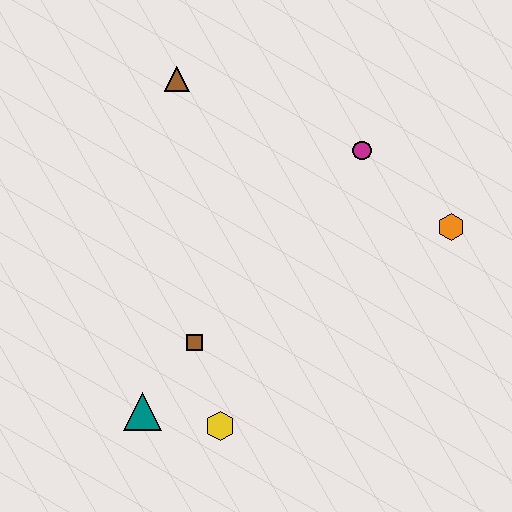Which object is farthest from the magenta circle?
The teal triangle is farthest from the magenta circle.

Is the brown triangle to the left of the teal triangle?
No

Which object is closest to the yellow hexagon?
The teal triangle is closest to the yellow hexagon.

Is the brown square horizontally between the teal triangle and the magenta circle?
Yes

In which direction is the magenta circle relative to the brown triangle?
The magenta circle is to the right of the brown triangle.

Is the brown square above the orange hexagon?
No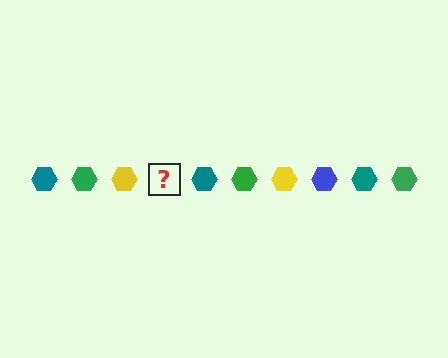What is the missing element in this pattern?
The missing element is a blue hexagon.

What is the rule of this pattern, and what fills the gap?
The rule is that the pattern cycles through teal, green, yellow, blue hexagons. The gap should be filled with a blue hexagon.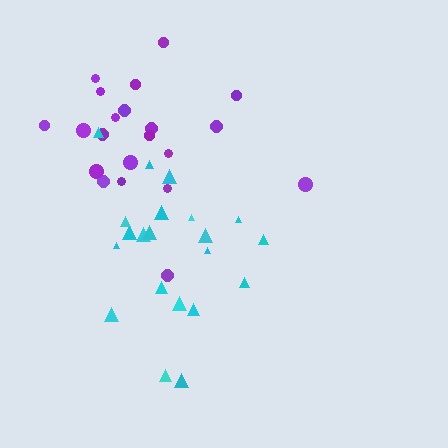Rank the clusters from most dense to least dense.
purple, cyan.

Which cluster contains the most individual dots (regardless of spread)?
Purple (21).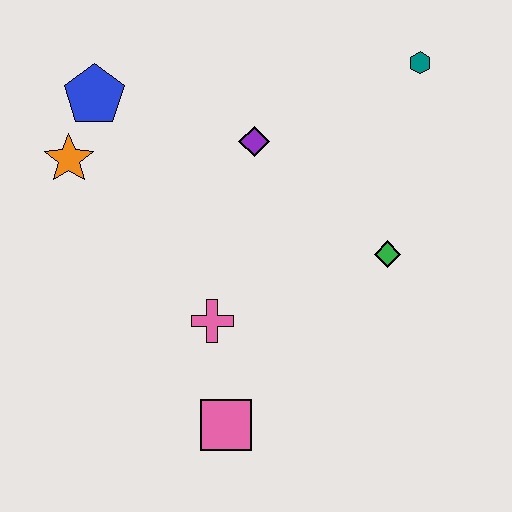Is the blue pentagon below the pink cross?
No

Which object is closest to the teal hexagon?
The purple diamond is closest to the teal hexagon.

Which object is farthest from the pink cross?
The teal hexagon is farthest from the pink cross.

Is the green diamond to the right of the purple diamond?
Yes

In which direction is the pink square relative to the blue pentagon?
The pink square is below the blue pentagon.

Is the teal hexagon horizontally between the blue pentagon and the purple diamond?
No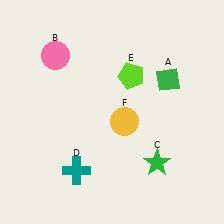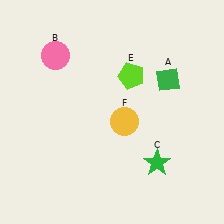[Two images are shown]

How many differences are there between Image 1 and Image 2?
There is 1 difference between the two images.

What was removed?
The teal cross (D) was removed in Image 2.